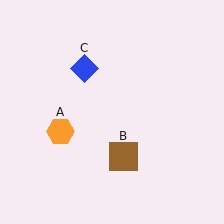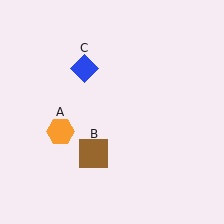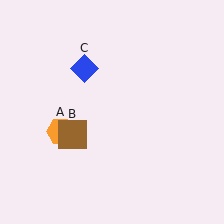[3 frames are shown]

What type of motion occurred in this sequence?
The brown square (object B) rotated clockwise around the center of the scene.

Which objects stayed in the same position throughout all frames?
Orange hexagon (object A) and blue diamond (object C) remained stationary.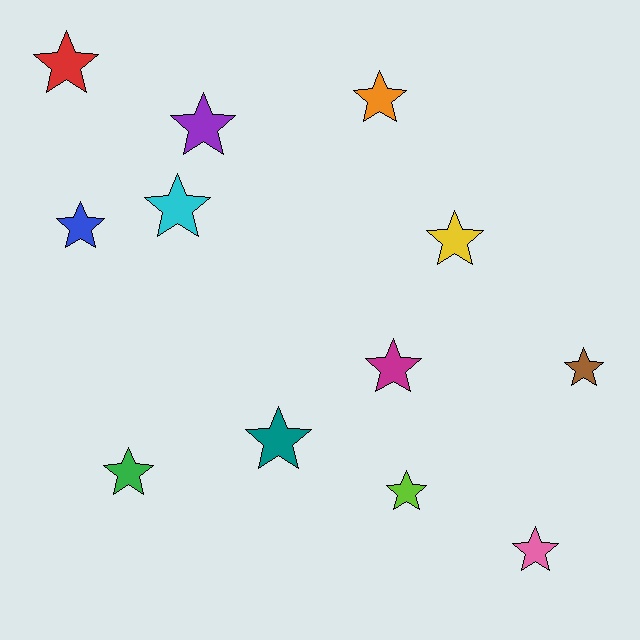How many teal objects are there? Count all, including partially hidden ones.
There is 1 teal object.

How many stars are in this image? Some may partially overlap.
There are 12 stars.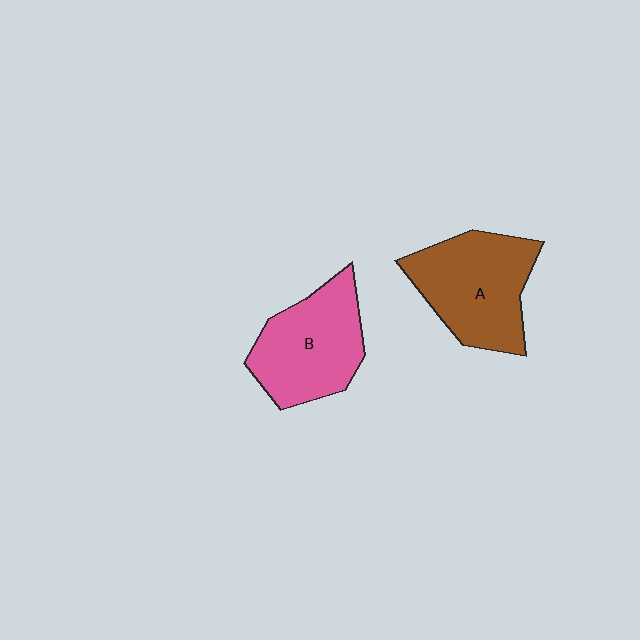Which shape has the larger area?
Shape A (brown).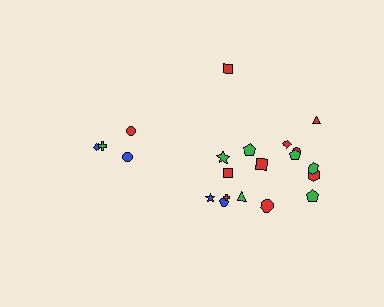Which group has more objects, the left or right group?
The right group.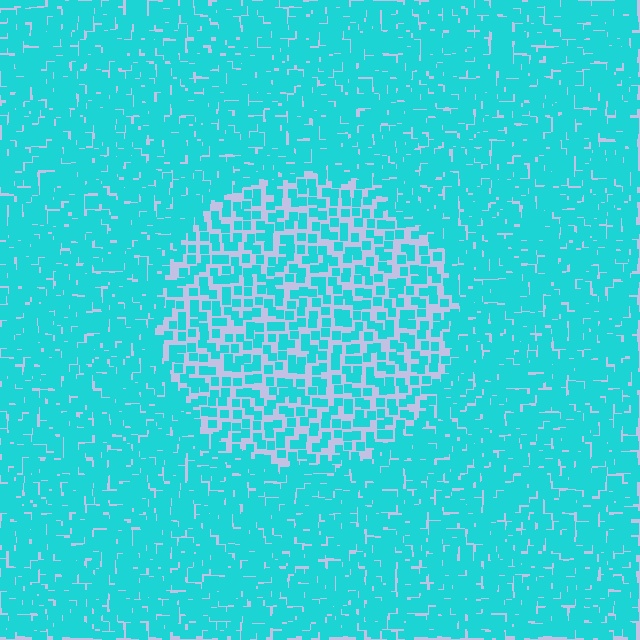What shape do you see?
I see a circle.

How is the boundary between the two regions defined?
The boundary is defined by a change in element density (approximately 2.0x ratio). All elements are the same color, size, and shape.